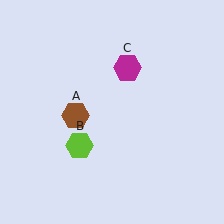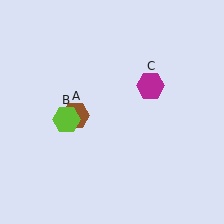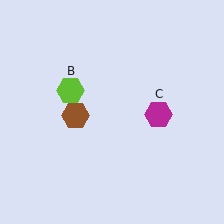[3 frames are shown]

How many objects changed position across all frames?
2 objects changed position: lime hexagon (object B), magenta hexagon (object C).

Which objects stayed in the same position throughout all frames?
Brown hexagon (object A) remained stationary.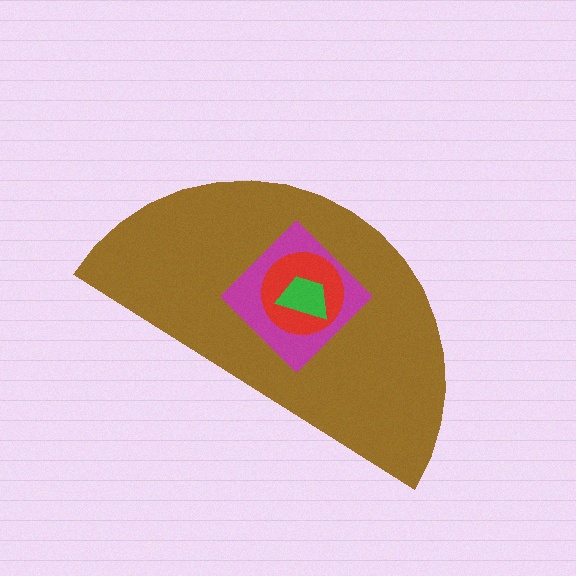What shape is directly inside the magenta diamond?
The red circle.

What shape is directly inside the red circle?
The green trapezoid.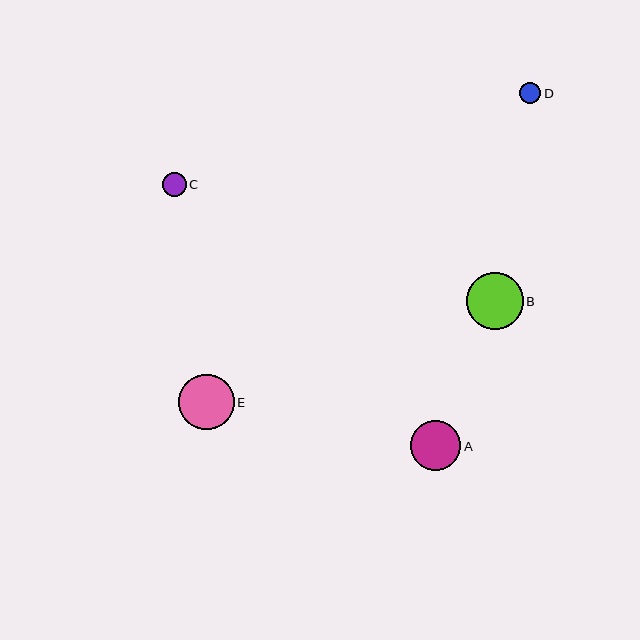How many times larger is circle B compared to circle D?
Circle B is approximately 2.7 times the size of circle D.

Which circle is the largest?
Circle B is the largest with a size of approximately 57 pixels.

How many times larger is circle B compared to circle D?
Circle B is approximately 2.7 times the size of circle D.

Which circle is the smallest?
Circle D is the smallest with a size of approximately 21 pixels.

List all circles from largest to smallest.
From largest to smallest: B, E, A, C, D.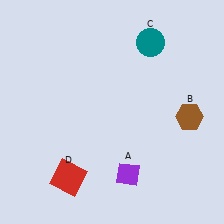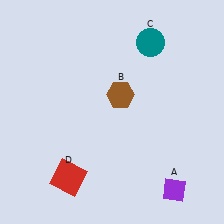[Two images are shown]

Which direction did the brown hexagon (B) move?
The brown hexagon (B) moved left.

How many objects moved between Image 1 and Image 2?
2 objects moved between the two images.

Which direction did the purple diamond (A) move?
The purple diamond (A) moved right.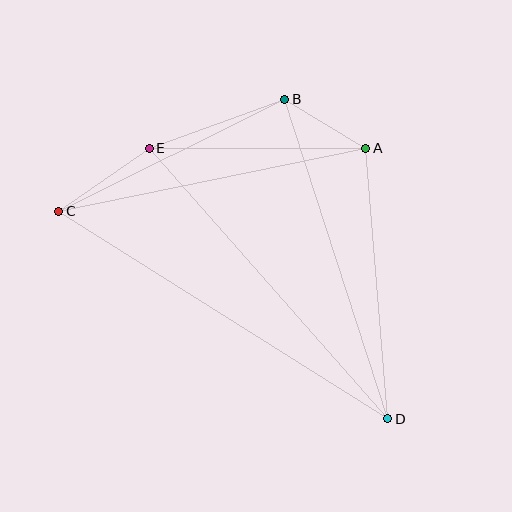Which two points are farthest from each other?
Points C and D are farthest from each other.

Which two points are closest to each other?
Points A and B are closest to each other.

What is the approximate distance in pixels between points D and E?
The distance between D and E is approximately 361 pixels.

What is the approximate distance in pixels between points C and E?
The distance between C and E is approximately 110 pixels.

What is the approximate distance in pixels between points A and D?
The distance between A and D is approximately 271 pixels.